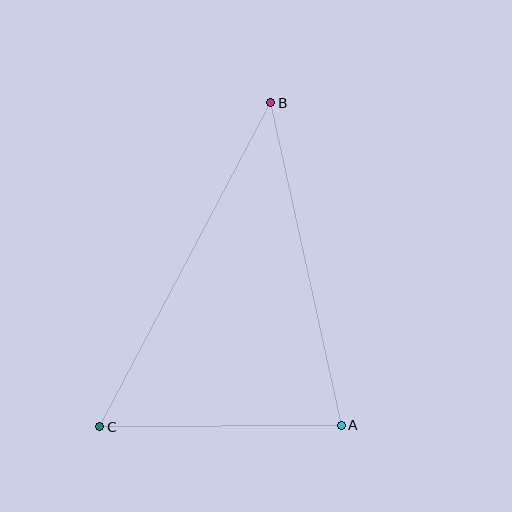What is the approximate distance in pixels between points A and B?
The distance between A and B is approximately 330 pixels.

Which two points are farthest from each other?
Points B and C are farthest from each other.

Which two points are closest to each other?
Points A and C are closest to each other.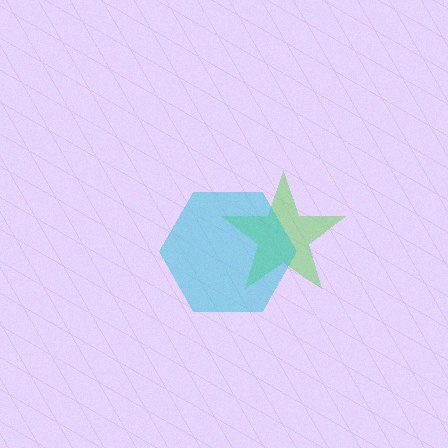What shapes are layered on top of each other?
The layered shapes are: a lime star, a cyan hexagon.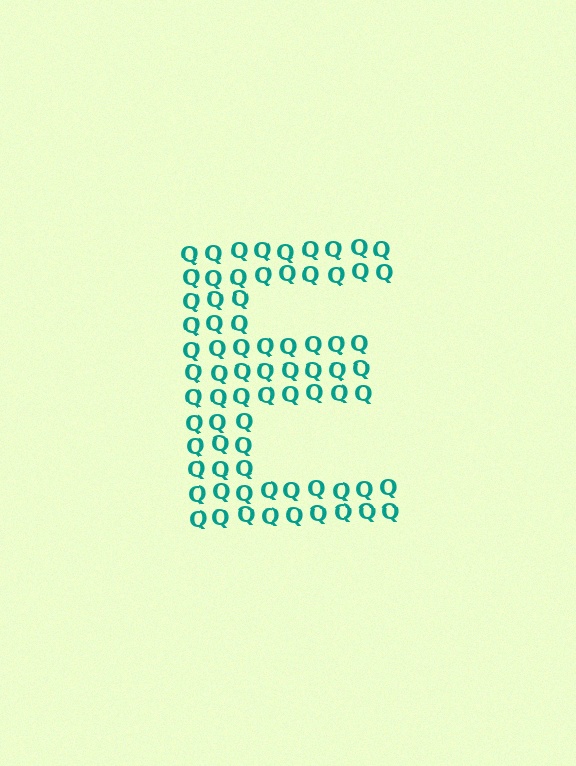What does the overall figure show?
The overall figure shows the letter E.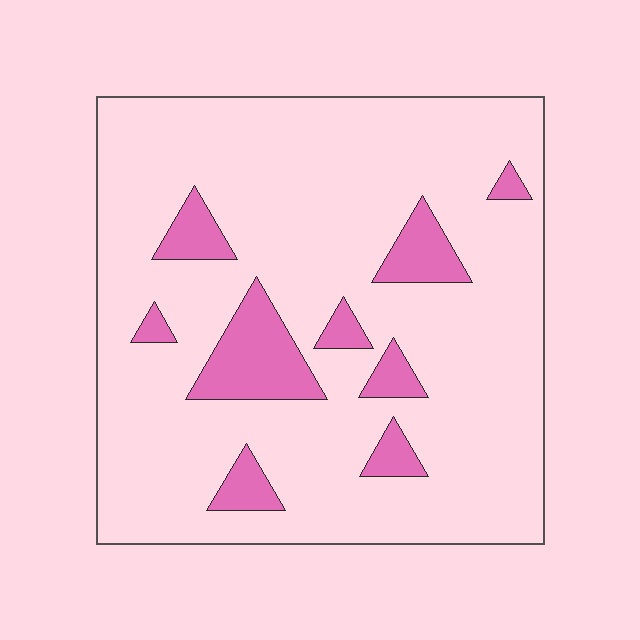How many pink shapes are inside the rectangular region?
9.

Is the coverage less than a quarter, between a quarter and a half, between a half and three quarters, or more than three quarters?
Less than a quarter.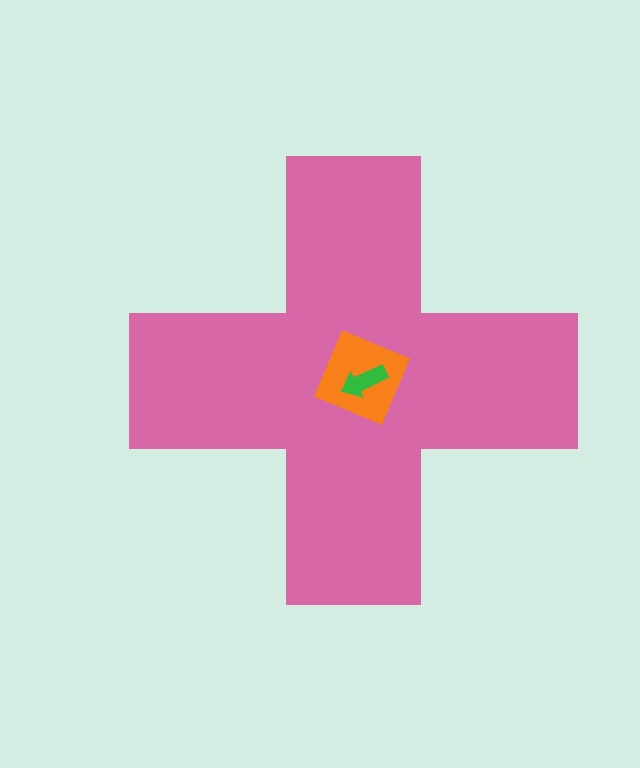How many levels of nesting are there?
3.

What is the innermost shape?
The green arrow.